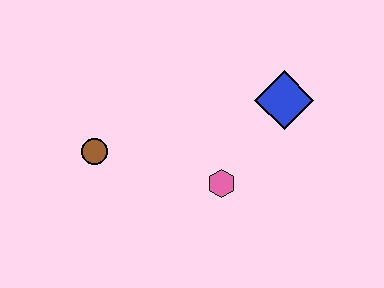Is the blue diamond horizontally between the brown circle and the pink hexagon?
No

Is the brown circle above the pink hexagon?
Yes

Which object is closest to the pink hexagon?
The blue diamond is closest to the pink hexagon.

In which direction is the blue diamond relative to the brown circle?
The blue diamond is to the right of the brown circle.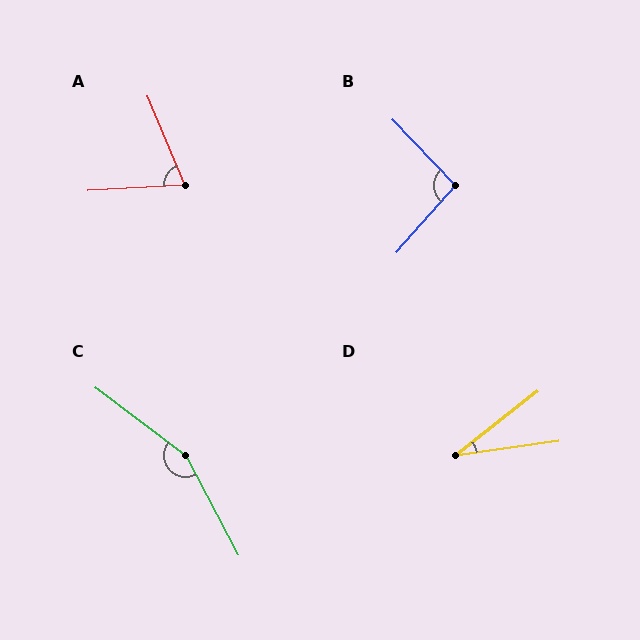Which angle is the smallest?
D, at approximately 30 degrees.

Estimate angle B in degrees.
Approximately 95 degrees.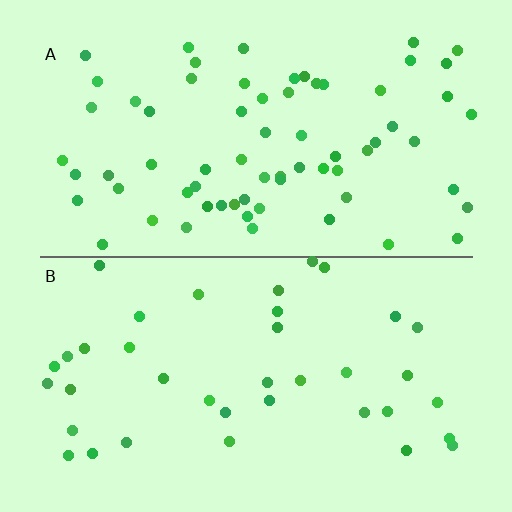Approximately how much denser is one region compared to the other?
Approximately 1.8× — region A over region B.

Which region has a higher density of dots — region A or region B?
A (the top).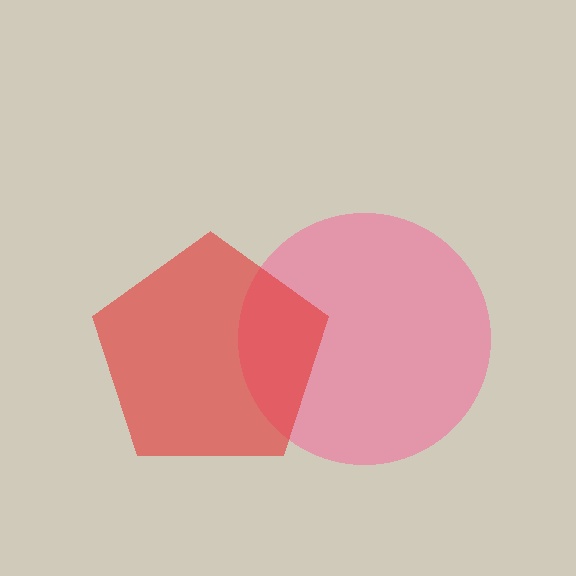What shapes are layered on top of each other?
The layered shapes are: a pink circle, a red pentagon.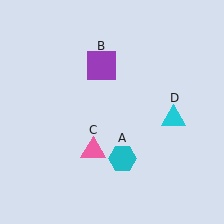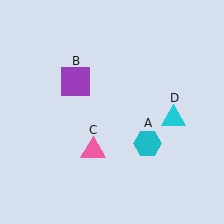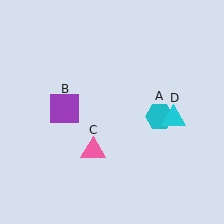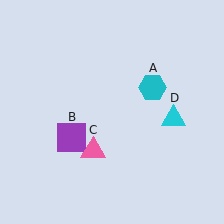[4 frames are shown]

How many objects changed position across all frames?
2 objects changed position: cyan hexagon (object A), purple square (object B).